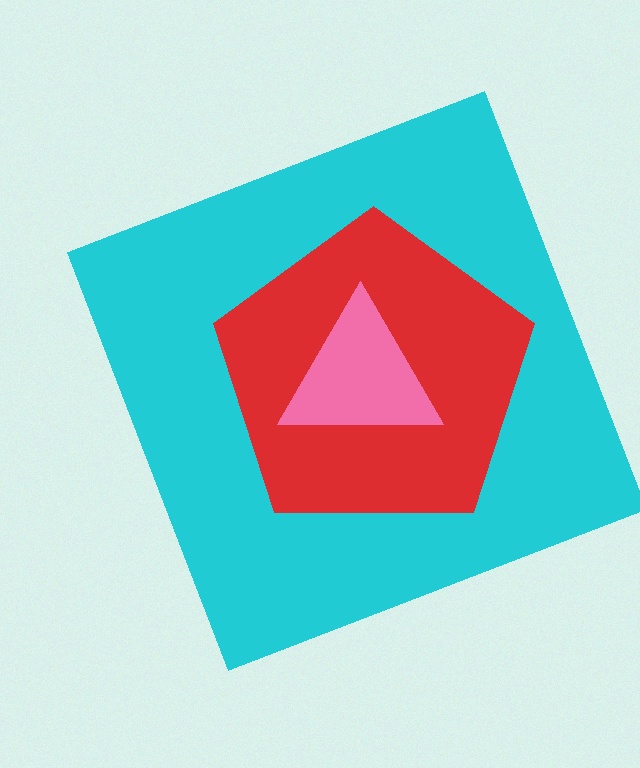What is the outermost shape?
The cyan square.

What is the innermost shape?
The pink triangle.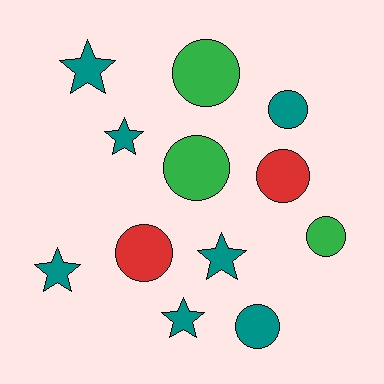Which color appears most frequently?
Teal, with 7 objects.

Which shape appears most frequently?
Circle, with 7 objects.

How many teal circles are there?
There are 2 teal circles.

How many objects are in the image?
There are 12 objects.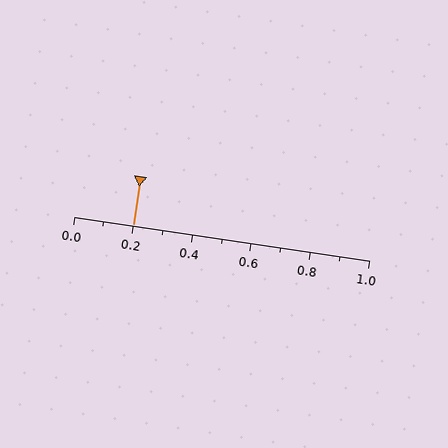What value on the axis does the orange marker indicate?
The marker indicates approximately 0.2.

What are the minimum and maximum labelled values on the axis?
The axis runs from 0.0 to 1.0.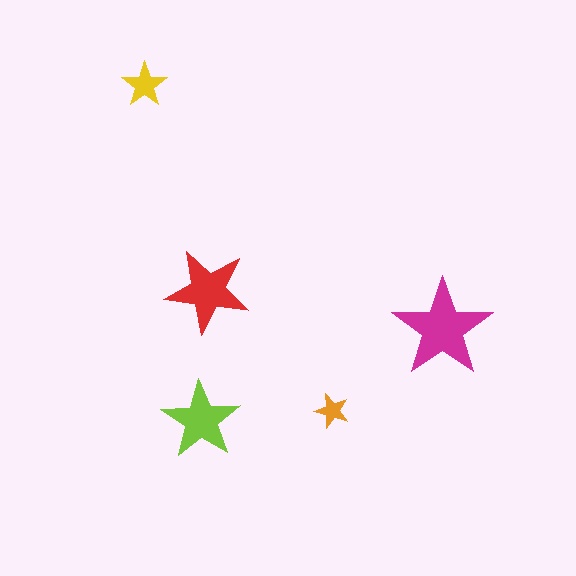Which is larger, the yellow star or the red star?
The red one.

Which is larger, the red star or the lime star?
The red one.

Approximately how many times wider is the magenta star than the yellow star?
About 2 times wider.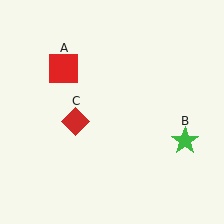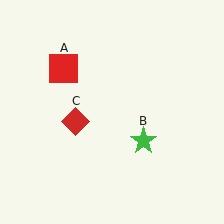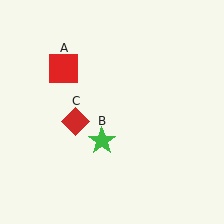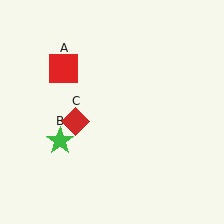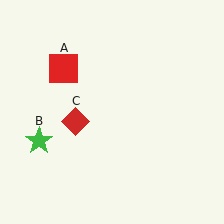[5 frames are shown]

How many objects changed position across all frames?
1 object changed position: green star (object B).